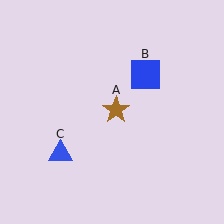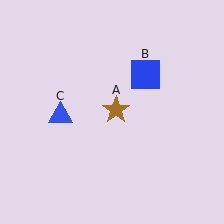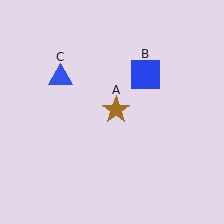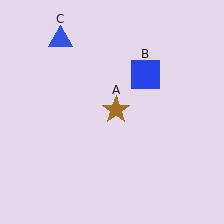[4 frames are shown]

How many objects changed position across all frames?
1 object changed position: blue triangle (object C).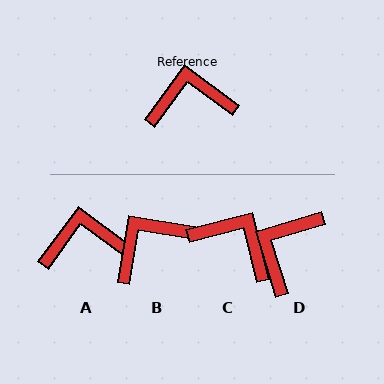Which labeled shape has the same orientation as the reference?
A.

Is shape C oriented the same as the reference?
No, it is off by about 40 degrees.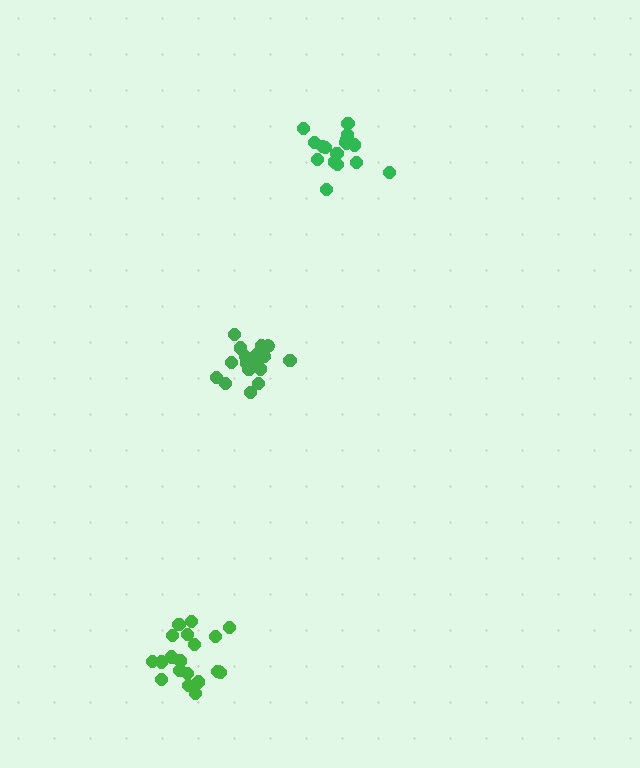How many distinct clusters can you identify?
There are 3 distinct clusters.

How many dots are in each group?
Group 1: 17 dots, Group 2: 19 dots, Group 3: 17 dots (53 total).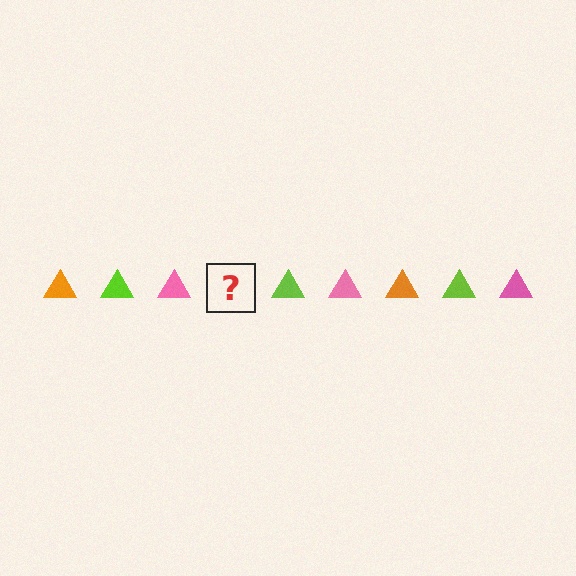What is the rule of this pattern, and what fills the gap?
The rule is that the pattern cycles through orange, lime, pink triangles. The gap should be filled with an orange triangle.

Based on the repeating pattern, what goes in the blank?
The blank should be an orange triangle.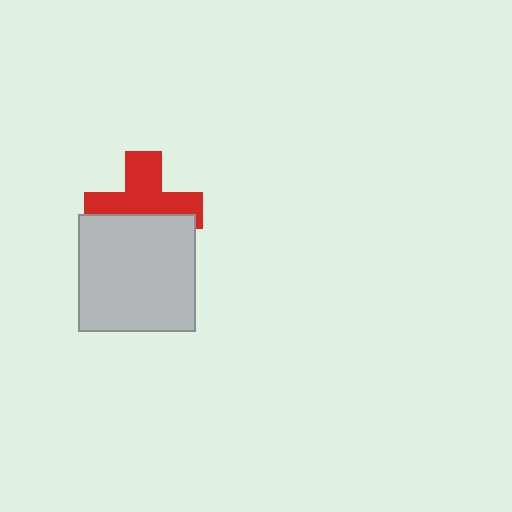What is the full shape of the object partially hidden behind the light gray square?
The partially hidden object is a red cross.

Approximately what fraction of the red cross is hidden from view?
Roughly 43% of the red cross is hidden behind the light gray square.